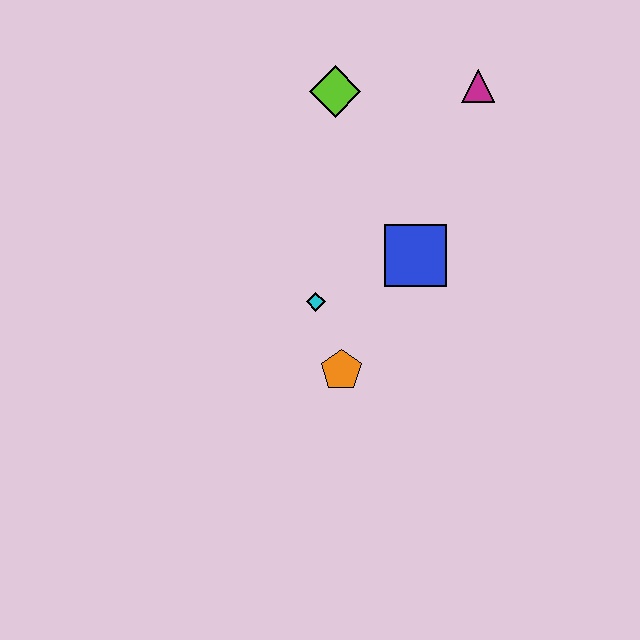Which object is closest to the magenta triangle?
The lime diamond is closest to the magenta triangle.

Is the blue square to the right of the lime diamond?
Yes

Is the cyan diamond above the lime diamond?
No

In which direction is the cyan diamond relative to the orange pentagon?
The cyan diamond is above the orange pentagon.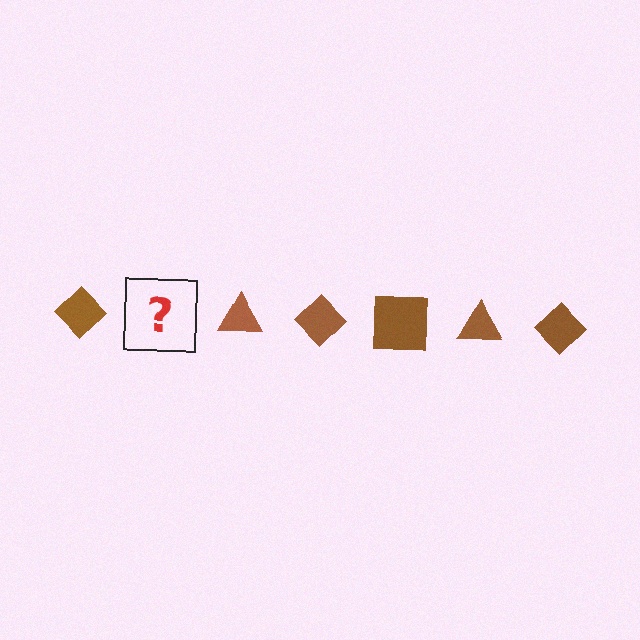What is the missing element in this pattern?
The missing element is a brown square.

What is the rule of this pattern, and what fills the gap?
The rule is that the pattern cycles through diamond, square, triangle shapes in brown. The gap should be filled with a brown square.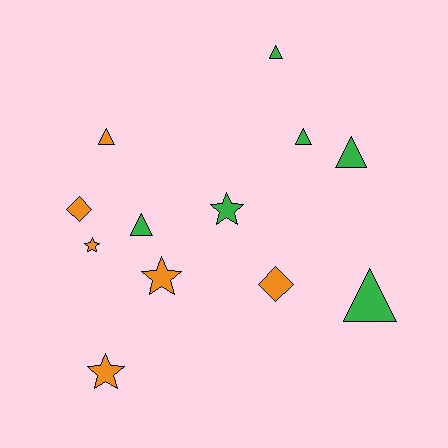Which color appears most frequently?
Green, with 6 objects.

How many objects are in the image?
There are 12 objects.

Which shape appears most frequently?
Triangle, with 6 objects.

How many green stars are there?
There is 1 green star.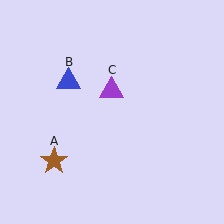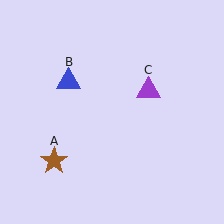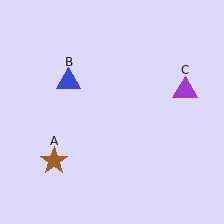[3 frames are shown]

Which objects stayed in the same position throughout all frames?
Brown star (object A) and blue triangle (object B) remained stationary.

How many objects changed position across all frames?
1 object changed position: purple triangle (object C).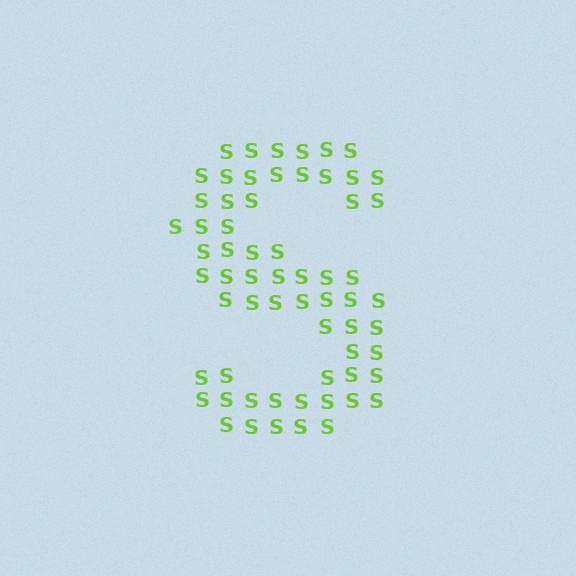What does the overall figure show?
The overall figure shows the letter S.